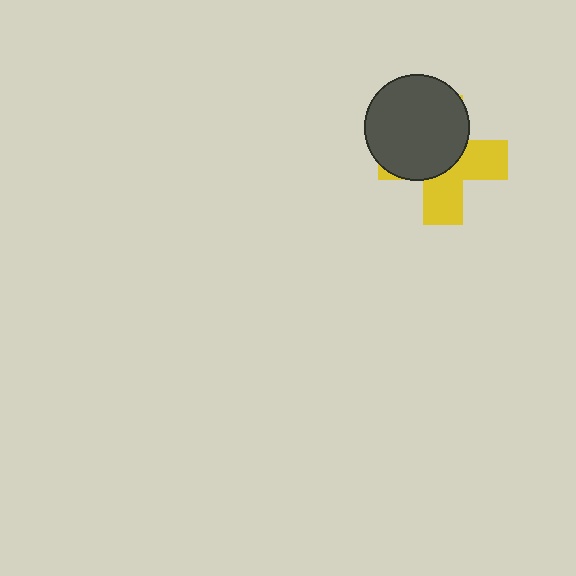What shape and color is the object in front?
The object in front is a dark gray circle.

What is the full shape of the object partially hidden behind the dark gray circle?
The partially hidden object is a yellow cross.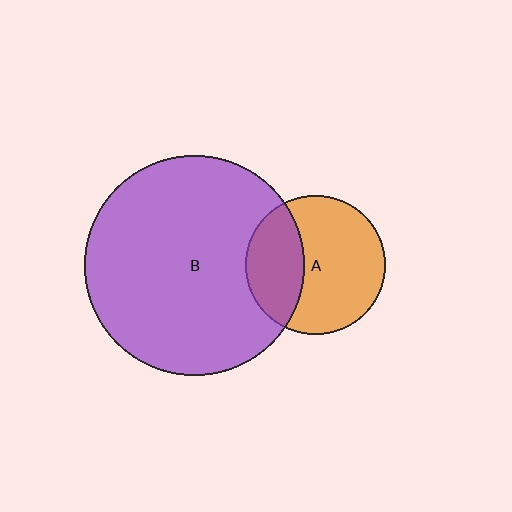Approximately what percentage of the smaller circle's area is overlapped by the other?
Approximately 35%.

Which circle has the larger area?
Circle B (purple).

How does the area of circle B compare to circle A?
Approximately 2.5 times.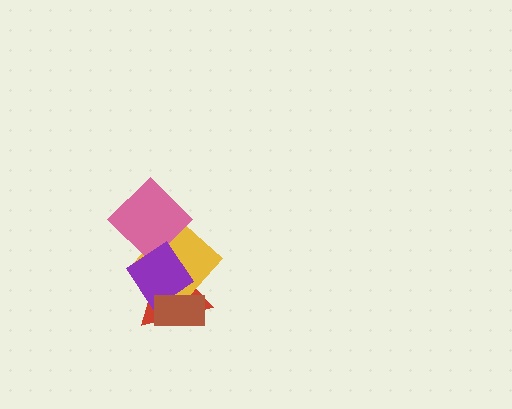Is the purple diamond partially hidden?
Yes, it is partially covered by another shape.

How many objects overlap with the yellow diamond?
4 objects overlap with the yellow diamond.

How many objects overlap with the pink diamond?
2 objects overlap with the pink diamond.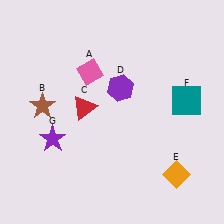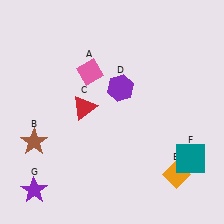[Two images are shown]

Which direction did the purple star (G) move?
The purple star (G) moved down.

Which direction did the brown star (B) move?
The brown star (B) moved down.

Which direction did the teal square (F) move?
The teal square (F) moved down.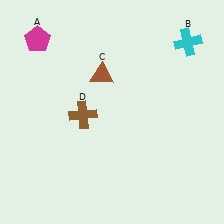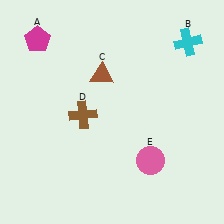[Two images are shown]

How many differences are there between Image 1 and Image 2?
There is 1 difference between the two images.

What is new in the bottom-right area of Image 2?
A pink circle (E) was added in the bottom-right area of Image 2.